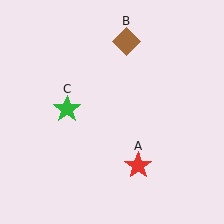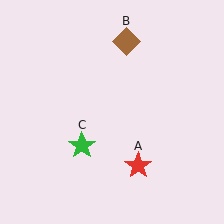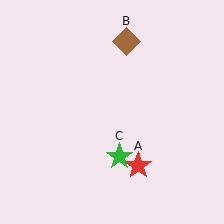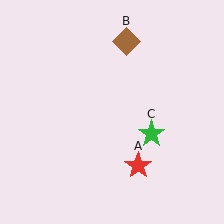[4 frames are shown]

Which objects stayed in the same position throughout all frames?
Red star (object A) and brown diamond (object B) remained stationary.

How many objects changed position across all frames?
1 object changed position: green star (object C).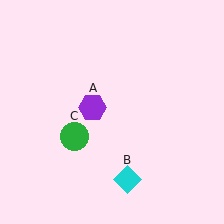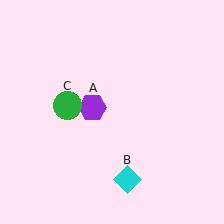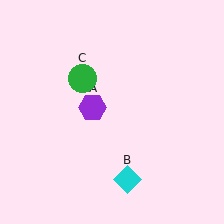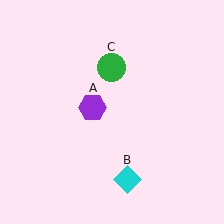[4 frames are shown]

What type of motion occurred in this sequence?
The green circle (object C) rotated clockwise around the center of the scene.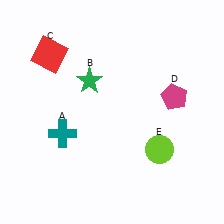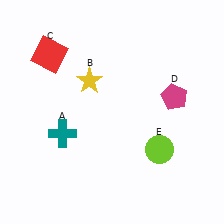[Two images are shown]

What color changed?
The star (B) changed from green in Image 1 to yellow in Image 2.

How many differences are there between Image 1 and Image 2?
There is 1 difference between the two images.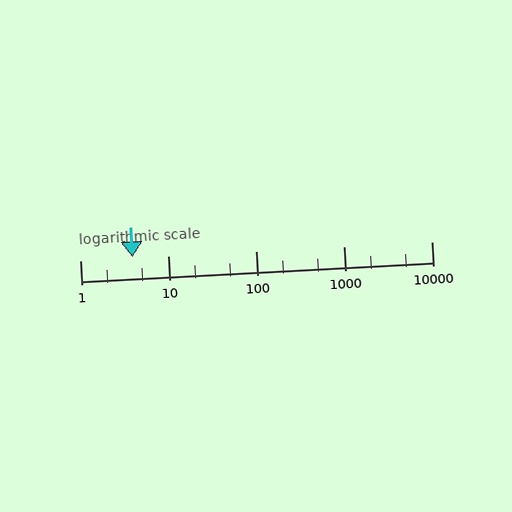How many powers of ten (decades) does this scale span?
The scale spans 4 decades, from 1 to 10000.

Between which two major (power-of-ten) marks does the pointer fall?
The pointer is between 1 and 10.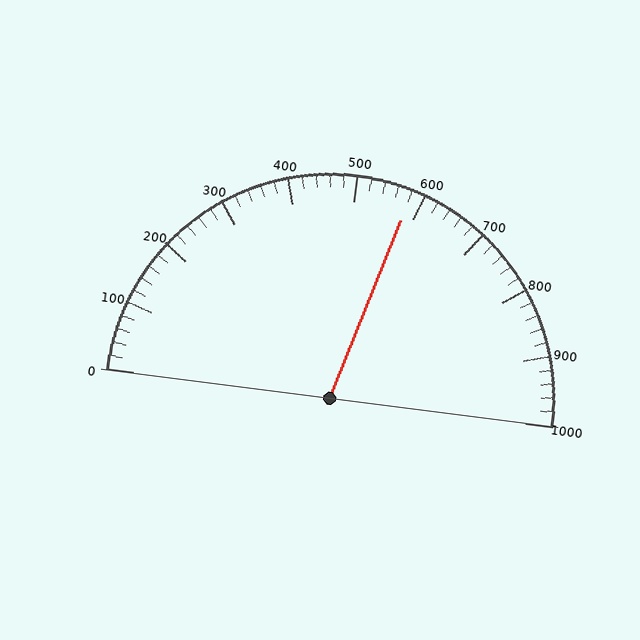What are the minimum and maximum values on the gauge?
The gauge ranges from 0 to 1000.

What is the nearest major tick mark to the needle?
The nearest major tick mark is 600.